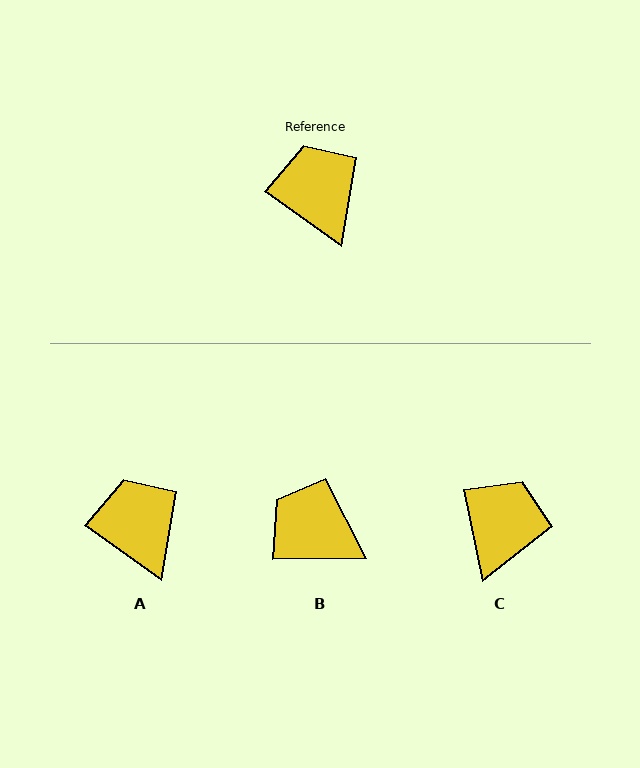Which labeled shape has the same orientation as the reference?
A.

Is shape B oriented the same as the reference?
No, it is off by about 36 degrees.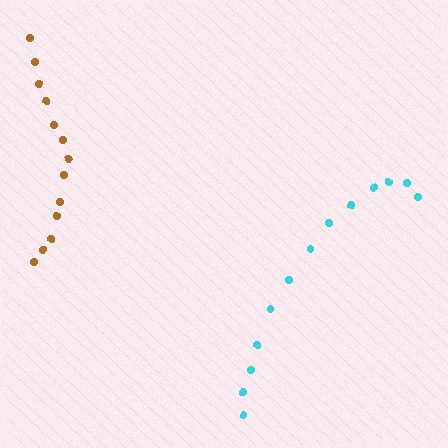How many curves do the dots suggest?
There are 2 distinct paths.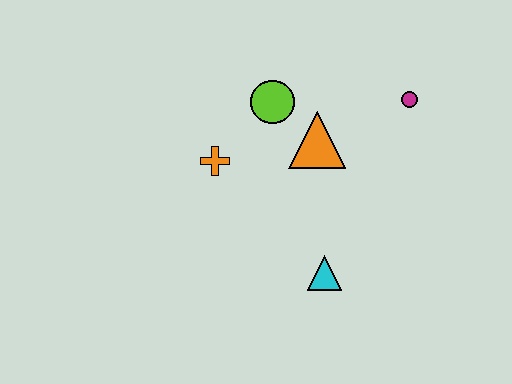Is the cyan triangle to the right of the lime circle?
Yes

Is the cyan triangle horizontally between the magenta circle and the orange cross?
Yes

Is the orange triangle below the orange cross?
No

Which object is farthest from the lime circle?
The cyan triangle is farthest from the lime circle.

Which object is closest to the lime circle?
The orange triangle is closest to the lime circle.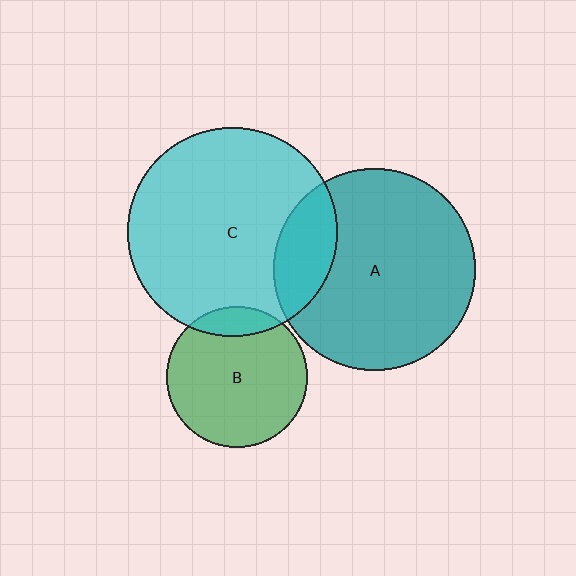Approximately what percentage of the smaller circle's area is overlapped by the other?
Approximately 15%.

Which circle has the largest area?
Circle C (cyan).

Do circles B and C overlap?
Yes.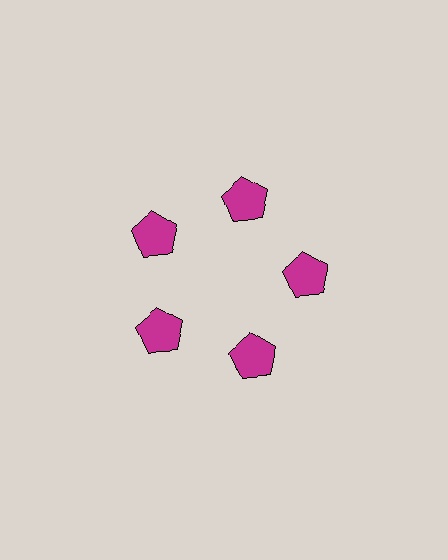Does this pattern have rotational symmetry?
Yes, this pattern has 5-fold rotational symmetry. It looks the same after rotating 72 degrees around the center.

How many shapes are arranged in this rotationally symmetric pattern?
There are 5 shapes, arranged in 5 groups of 1.